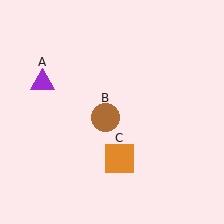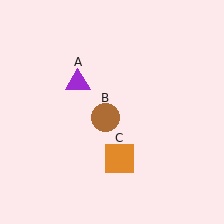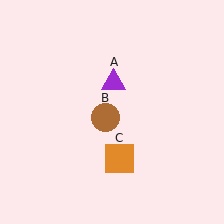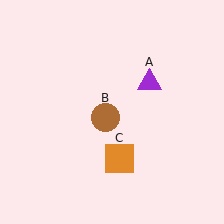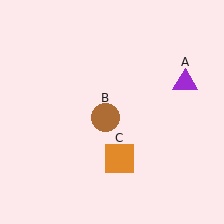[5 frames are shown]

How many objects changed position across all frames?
1 object changed position: purple triangle (object A).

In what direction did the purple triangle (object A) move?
The purple triangle (object A) moved right.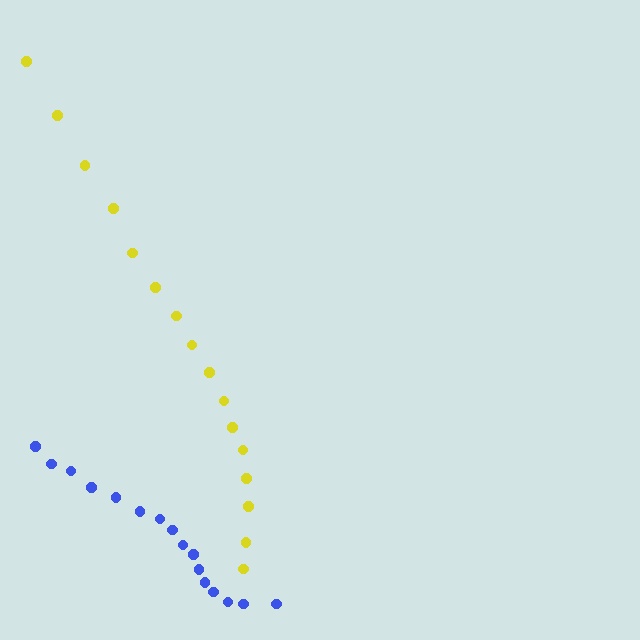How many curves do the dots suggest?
There are 2 distinct paths.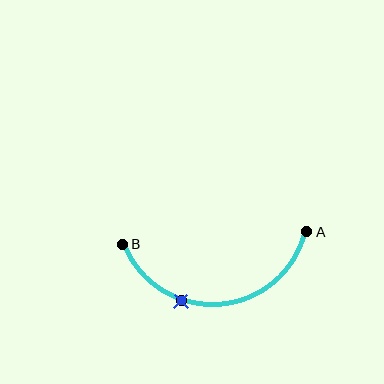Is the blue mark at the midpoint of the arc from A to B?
No. The blue mark lies on the arc but is closer to endpoint B. The arc midpoint would be at the point on the curve equidistant along the arc from both A and B.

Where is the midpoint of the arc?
The arc midpoint is the point on the curve farthest from the straight line joining A and B. It sits below that line.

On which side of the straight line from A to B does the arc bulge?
The arc bulges below the straight line connecting A and B.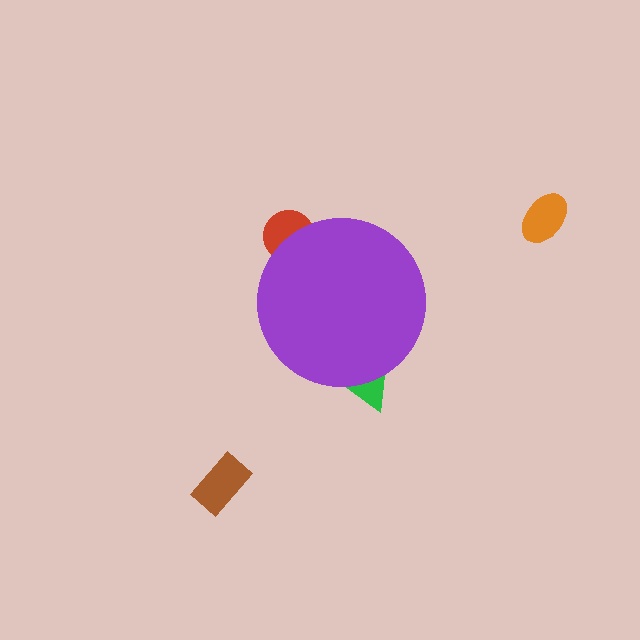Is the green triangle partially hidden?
Yes, the green triangle is partially hidden behind the purple circle.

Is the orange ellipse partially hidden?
No, the orange ellipse is fully visible.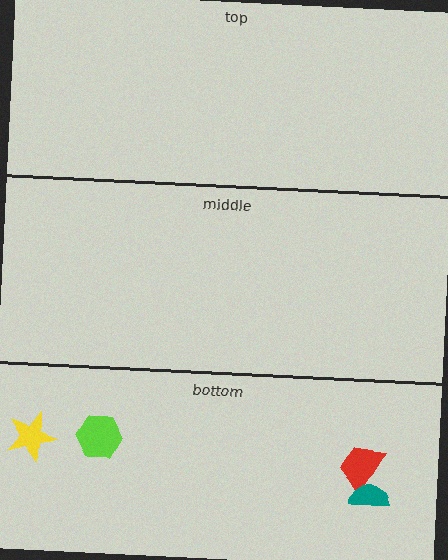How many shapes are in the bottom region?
4.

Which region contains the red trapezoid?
The bottom region.